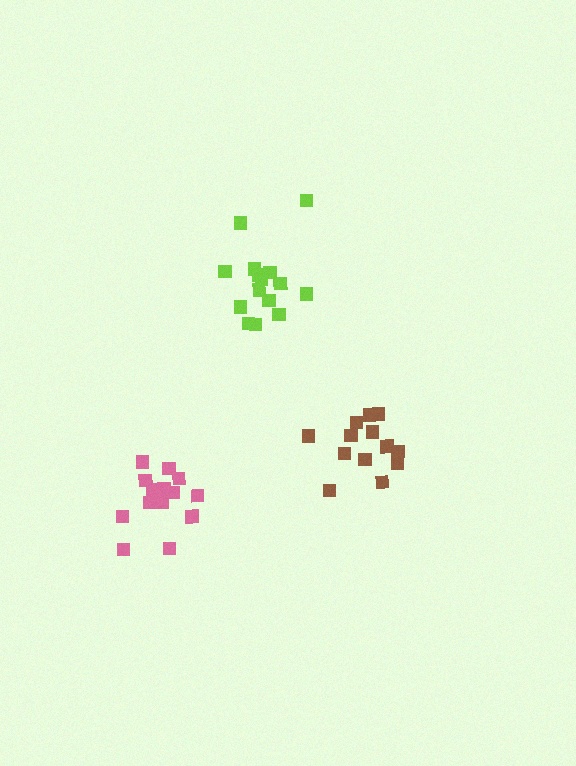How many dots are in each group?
Group 1: 15 dots, Group 2: 13 dots, Group 3: 16 dots (44 total).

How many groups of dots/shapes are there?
There are 3 groups.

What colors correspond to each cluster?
The clusters are colored: lime, brown, pink.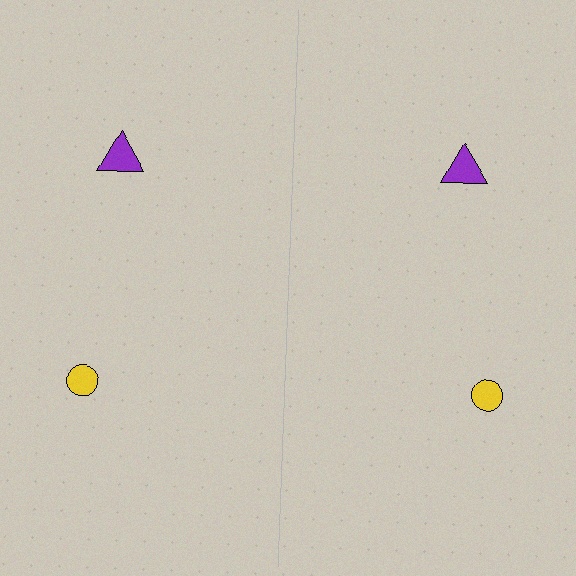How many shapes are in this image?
There are 4 shapes in this image.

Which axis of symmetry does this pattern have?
The pattern has a vertical axis of symmetry running through the center of the image.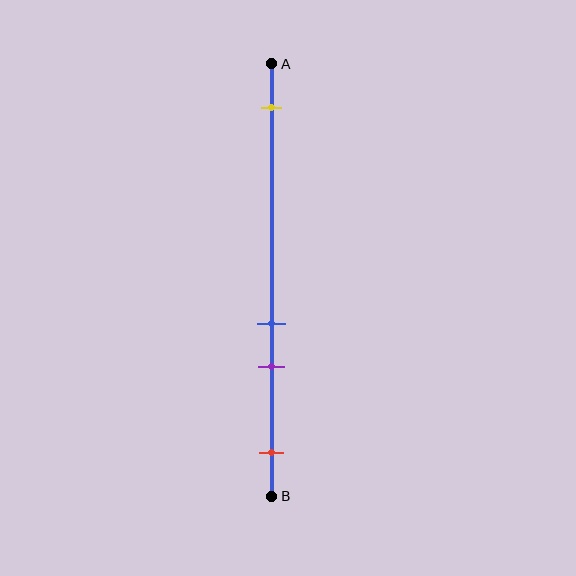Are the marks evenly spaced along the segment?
No, the marks are not evenly spaced.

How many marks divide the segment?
There are 4 marks dividing the segment.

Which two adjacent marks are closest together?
The blue and purple marks are the closest adjacent pair.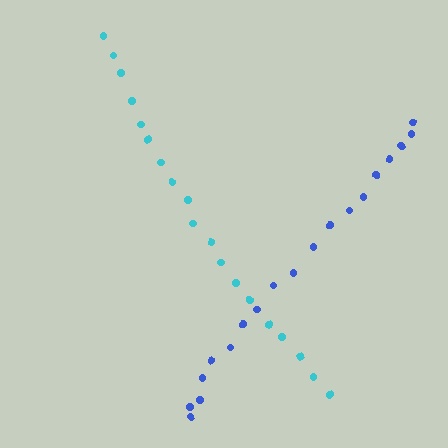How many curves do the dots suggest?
There are 2 distinct paths.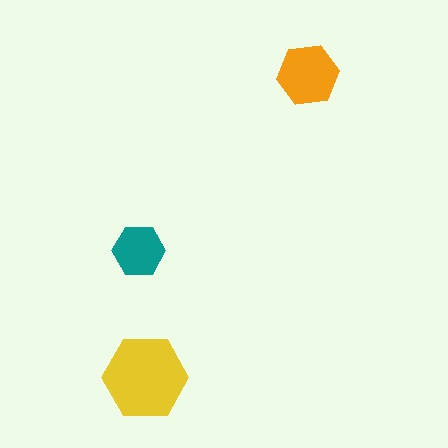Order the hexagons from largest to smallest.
the yellow one, the orange one, the teal one.